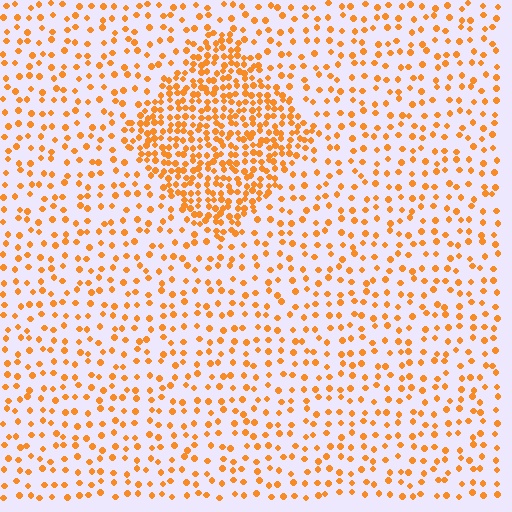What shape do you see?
I see a diamond.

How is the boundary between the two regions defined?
The boundary is defined by a change in element density (approximately 2.5x ratio). All elements are the same color, size, and shape.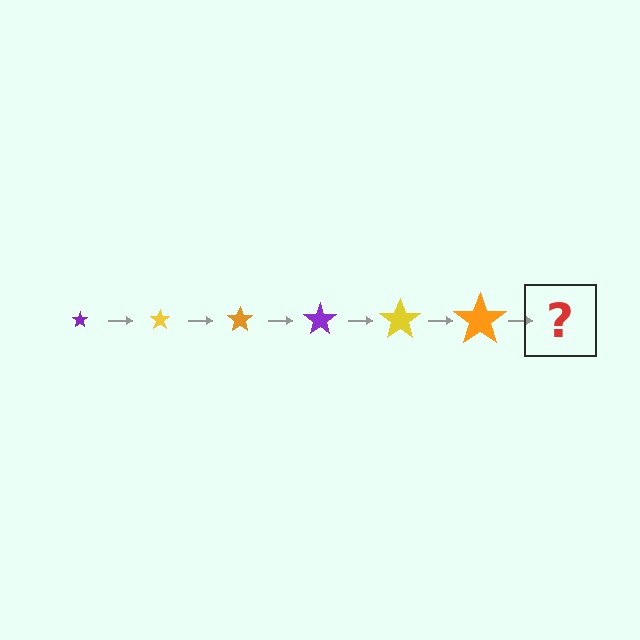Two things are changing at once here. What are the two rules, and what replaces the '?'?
The two rules are that the star grows larger each step and the color cycles through purple, yellow, and orange. The '?' should be a purple star, larger than the previous one.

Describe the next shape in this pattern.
It should be a purple star, larger than the previous one.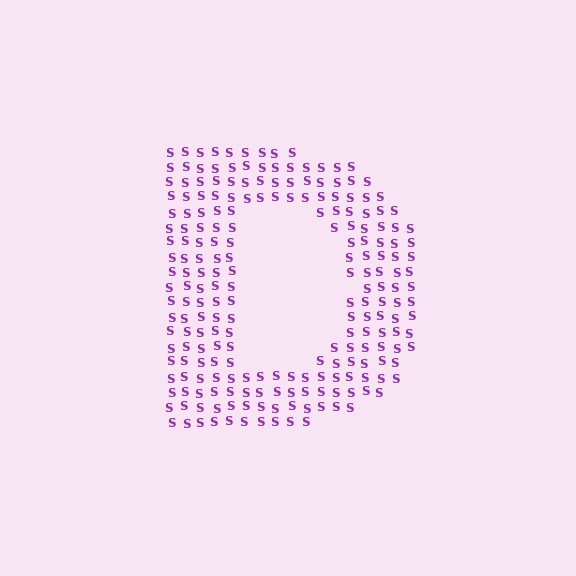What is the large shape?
The large shape is the letter D.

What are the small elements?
The small elements are letter S's.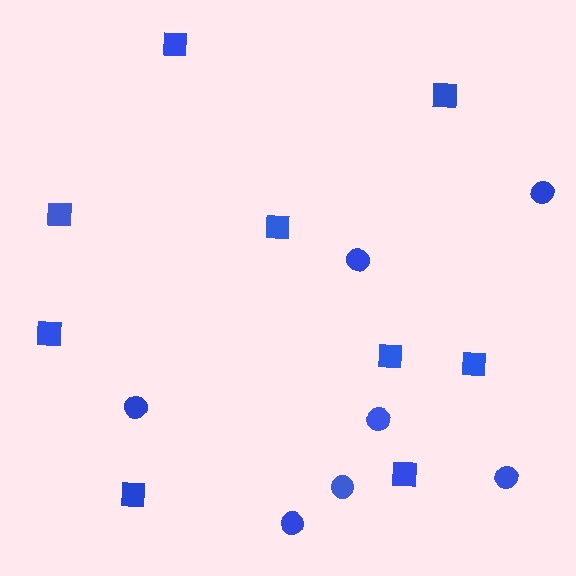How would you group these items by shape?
There are 2 groups: one group of squares (9) and one group of circles (7).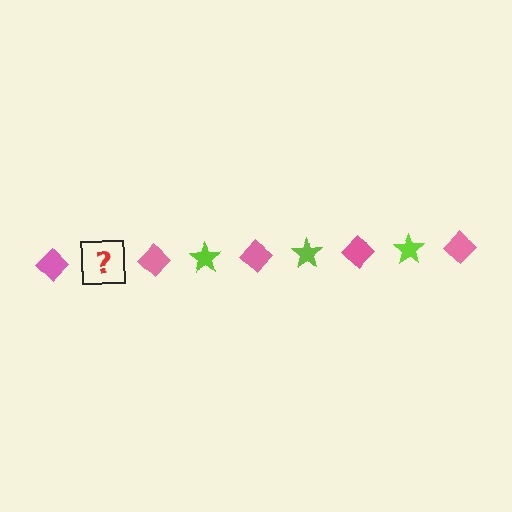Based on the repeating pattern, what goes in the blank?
The blank should be a lime star.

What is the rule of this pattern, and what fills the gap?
The rule is that the pattern alternates between pink diamond and lime star. The gap should be filled with a lime star.